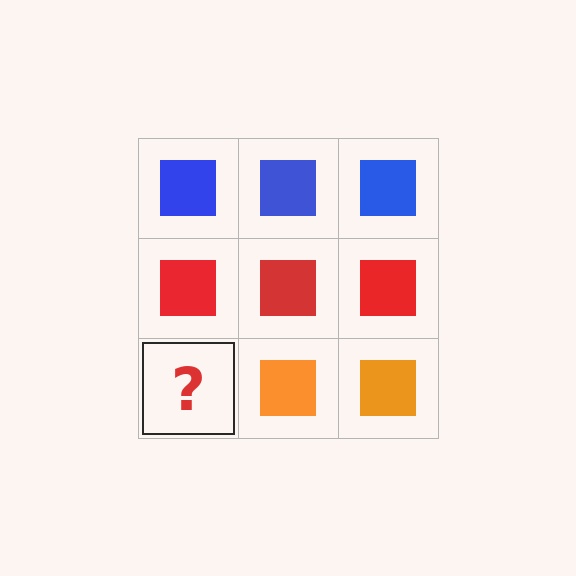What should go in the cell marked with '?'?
The missing cell should contain an orange square.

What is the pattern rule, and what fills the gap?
The rule is that each row has a consistent color. The gap should be filled with an orange square.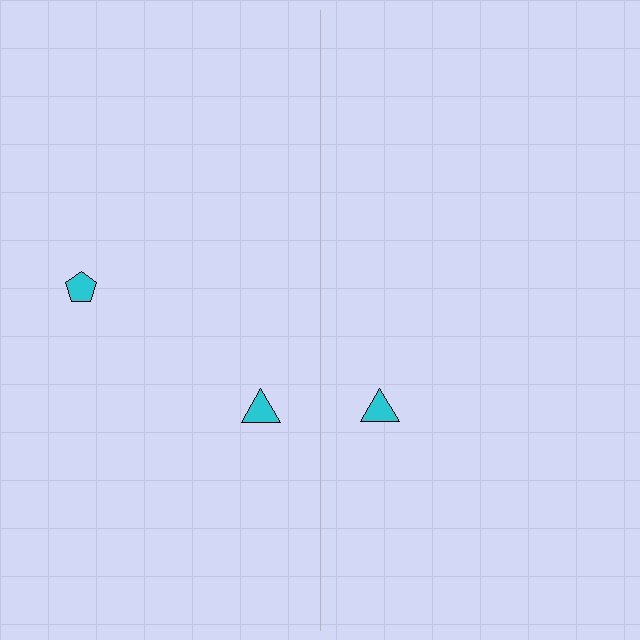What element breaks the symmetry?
A cyan pentagon is missing from the right side.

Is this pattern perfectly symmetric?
No, the pattern is not perfectly symmetric. A cyan pentagon is missing from the right side.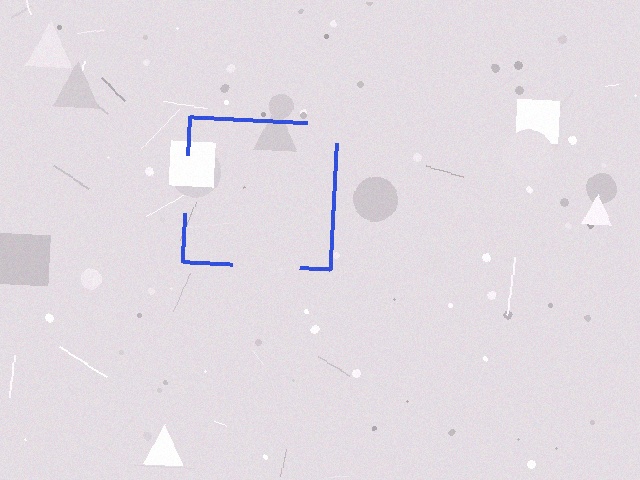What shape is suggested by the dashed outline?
The dashed outline suggests a square.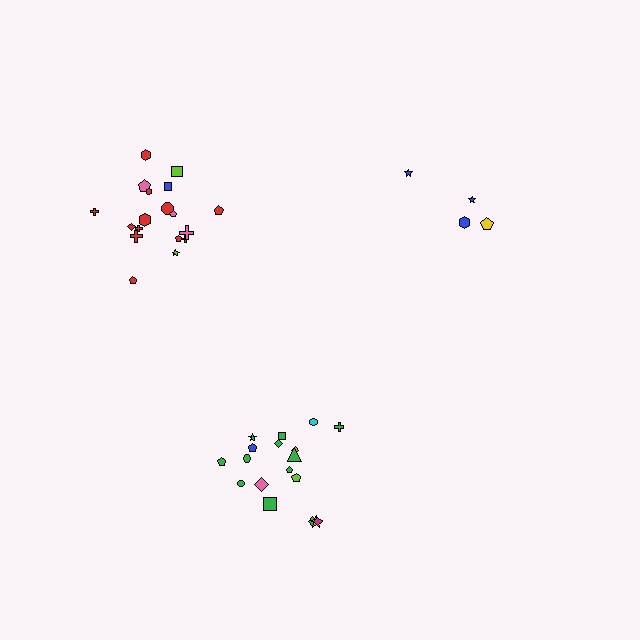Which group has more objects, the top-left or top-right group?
The top-left group.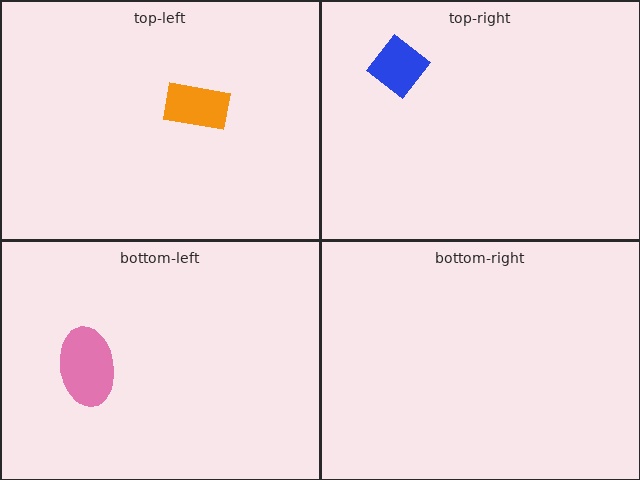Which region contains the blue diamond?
The top-right region.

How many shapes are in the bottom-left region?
1.